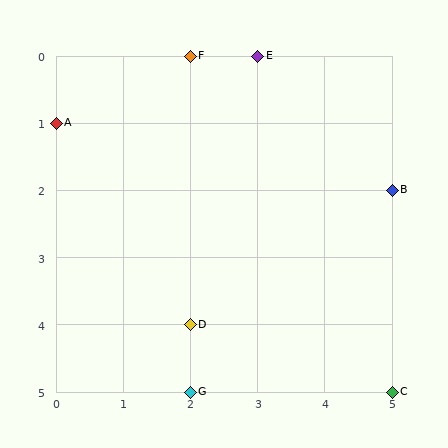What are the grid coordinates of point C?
Point C is at grid coordinates (5, 5).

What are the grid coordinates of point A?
Point A is at grid coordinates (0, 1).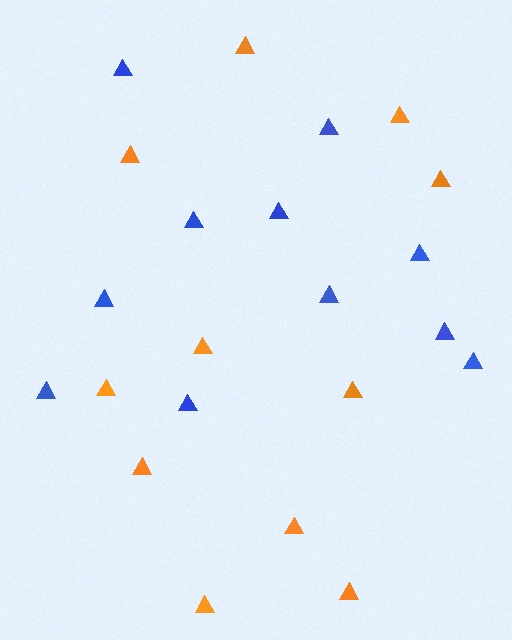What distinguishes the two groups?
There are 2 groups: one group of orange triangles (11) and one group of blue triangles (11).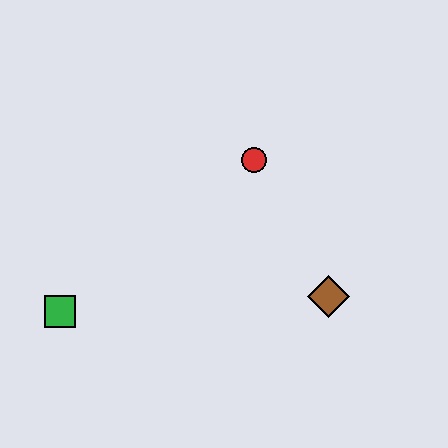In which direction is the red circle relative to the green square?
The red circle is to the right of the green square.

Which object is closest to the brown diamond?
The red circle is closest to the brown diamond.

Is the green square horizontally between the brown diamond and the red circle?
No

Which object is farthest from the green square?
The brown diamond is farthest from the green square.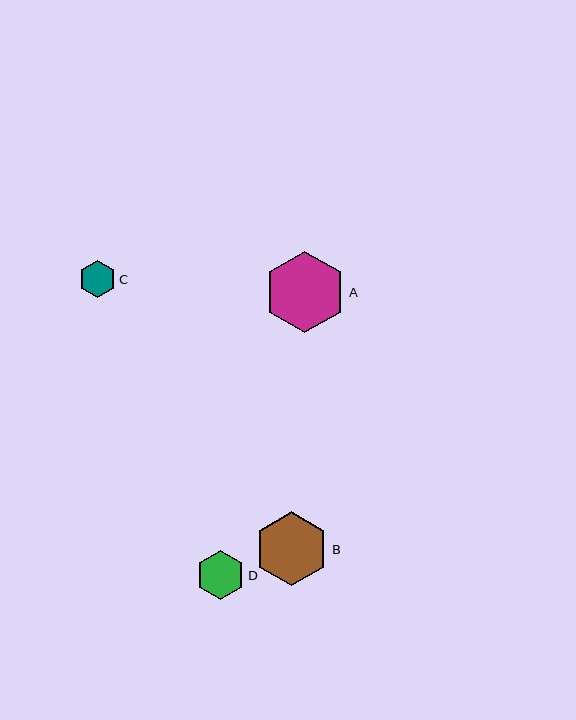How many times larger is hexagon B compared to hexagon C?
Hexagon B is approximately 2.0 times the size of hexagon C.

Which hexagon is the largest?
Hexagon A is the largest with a size of approximately 82 pixels.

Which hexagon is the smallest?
Hexagon C is the smallest with a size of approximately 38 pixels.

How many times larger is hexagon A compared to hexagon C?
Hexagon A is approximately 2.2 times the size of hexagon C.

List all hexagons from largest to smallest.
From largest to smallest: A, B, D, C.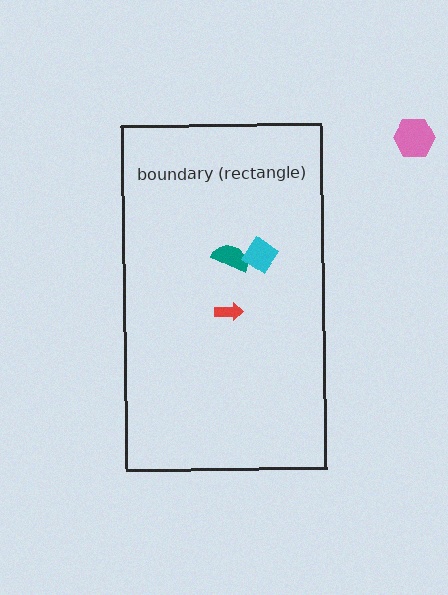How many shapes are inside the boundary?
3 inside, 1 outside.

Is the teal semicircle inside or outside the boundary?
Inside.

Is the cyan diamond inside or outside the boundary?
Inside.